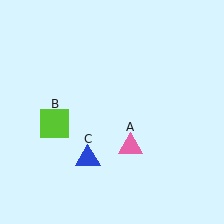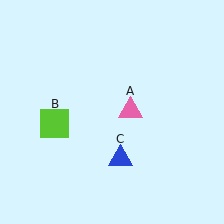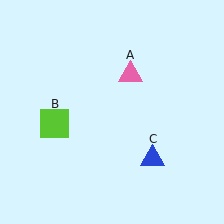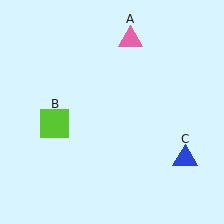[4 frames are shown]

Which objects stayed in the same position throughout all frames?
Lime square (object B) remained stationary.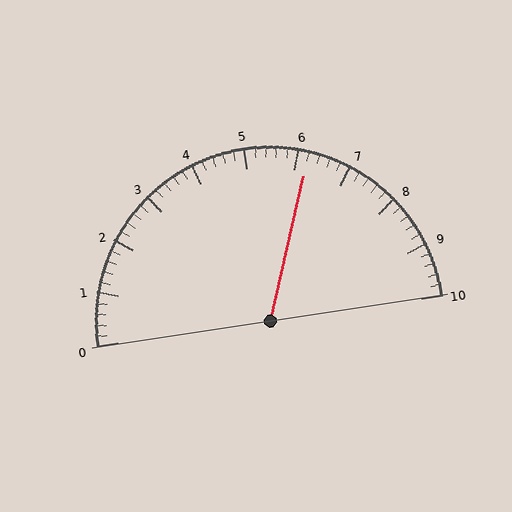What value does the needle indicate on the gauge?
The needle indicates approximately 6.2.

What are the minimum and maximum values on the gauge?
The gauge ranges from 0 to 10.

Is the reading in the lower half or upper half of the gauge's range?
The reading is in the upper half of the range (0 to 10).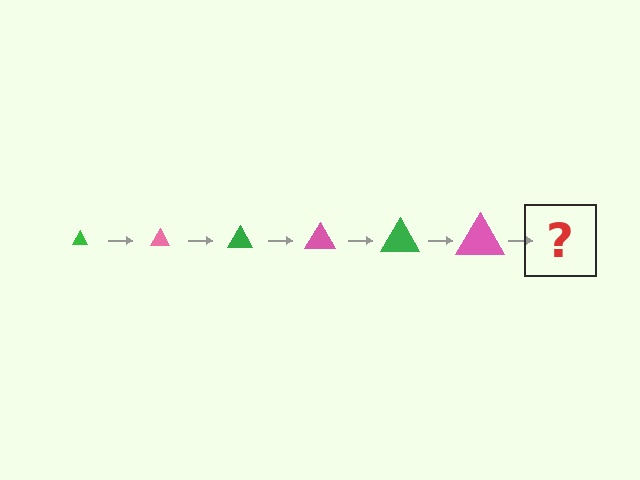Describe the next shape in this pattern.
It should be a green triangle, larger than the previous one.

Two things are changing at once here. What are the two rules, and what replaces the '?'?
The two rules are that the triangle grows larger each step and the color cycles through green and pink. The '?' should be a green triangle, larger than the previous one.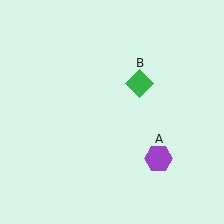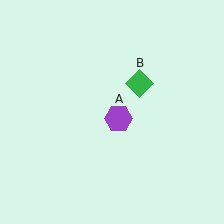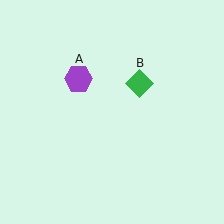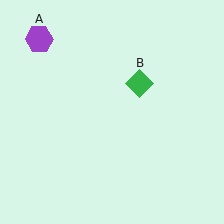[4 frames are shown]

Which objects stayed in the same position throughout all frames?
Green diamond (object B) remained stationary.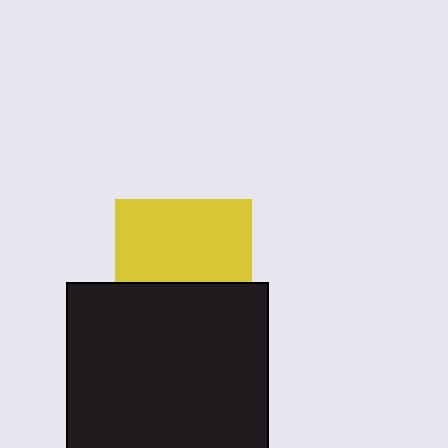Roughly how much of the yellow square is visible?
About half of it is visible (roughly 60%).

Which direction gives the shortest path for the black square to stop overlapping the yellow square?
Moving down gives the shortest separation.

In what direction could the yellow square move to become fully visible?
The yellow square could move up. That would shift it out from behind the black square entirely.